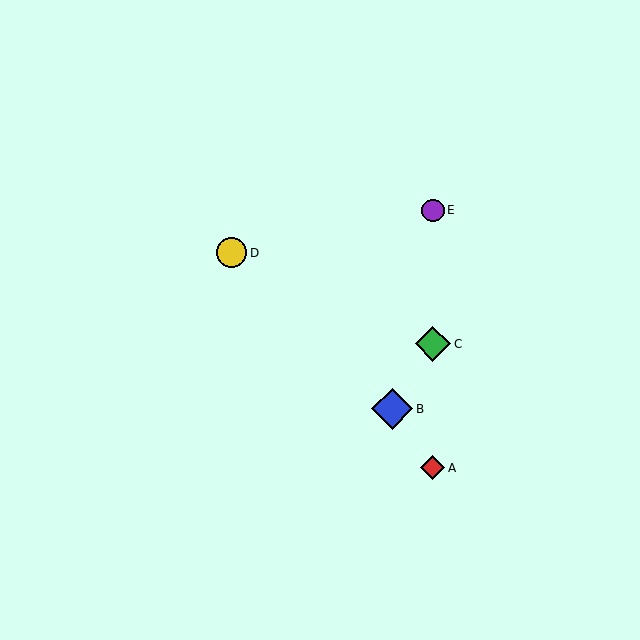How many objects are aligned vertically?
3 objects (A, C, E) are aligned vertically.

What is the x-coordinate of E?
Object E is at x≈433.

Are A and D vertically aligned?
No, A is at x≈433 and D is at x≈232.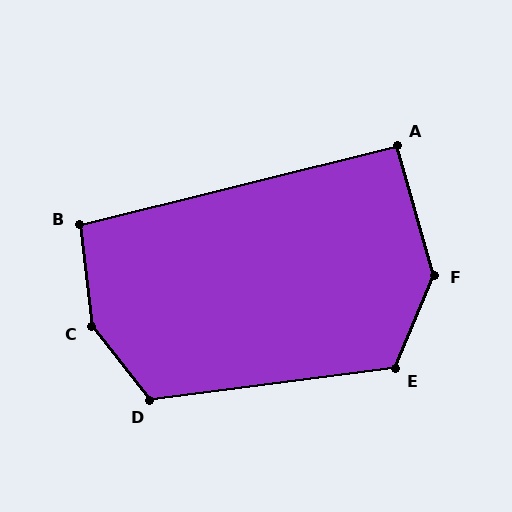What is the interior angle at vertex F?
Approximately 142 degrees (obtuse).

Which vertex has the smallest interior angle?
A, at approximately 92 degrees.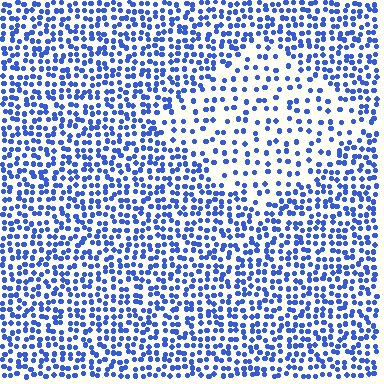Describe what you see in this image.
The image contains small blue elements arranged at two different densities. A diamond-shaped region is visible where the elements are less densely packed than the surrounding area.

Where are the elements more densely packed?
The elements are more densely packed outside the diamond boundary.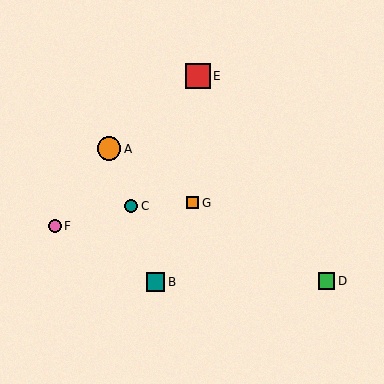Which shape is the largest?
The red square (labeled E) is the largest.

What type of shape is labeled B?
Shape B is a teal square.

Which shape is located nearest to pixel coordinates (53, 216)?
The pink circle (labeled F) at (55, 226) is nearest to that location.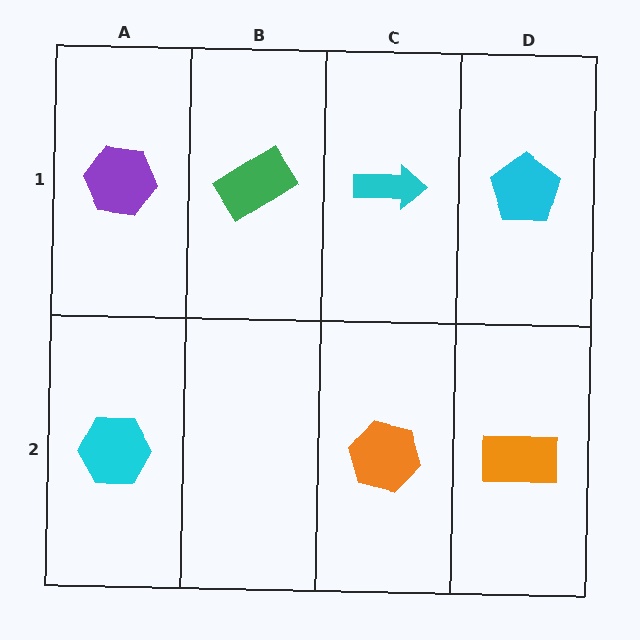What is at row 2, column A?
A cyan hexagon.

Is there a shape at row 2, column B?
No, that cell is empty.